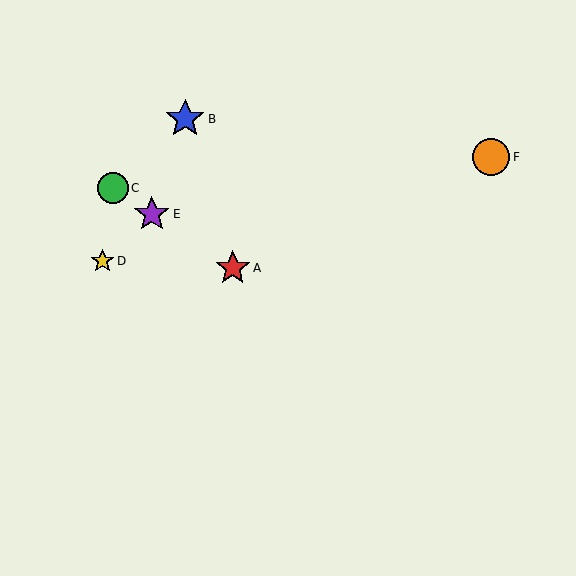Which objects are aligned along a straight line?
Objects A, C, E are aligned along a straight line.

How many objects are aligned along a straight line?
3 objects (A, C, E) are aligned along a straight line.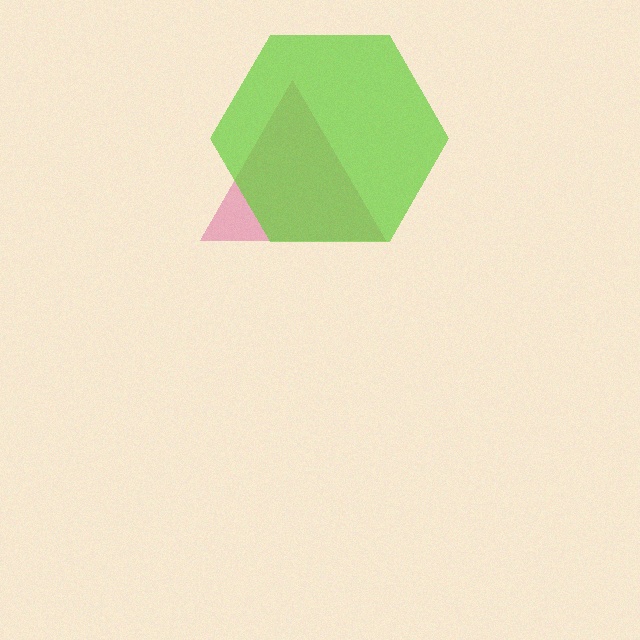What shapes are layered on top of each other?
The layered shapes are: a pink triangle, a lime hexagon.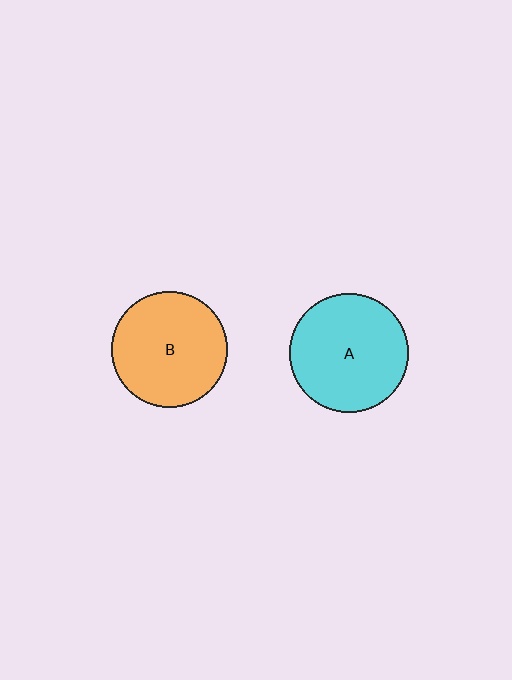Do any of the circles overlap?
No, none of the circles overlap.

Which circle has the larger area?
Circle A (cyan).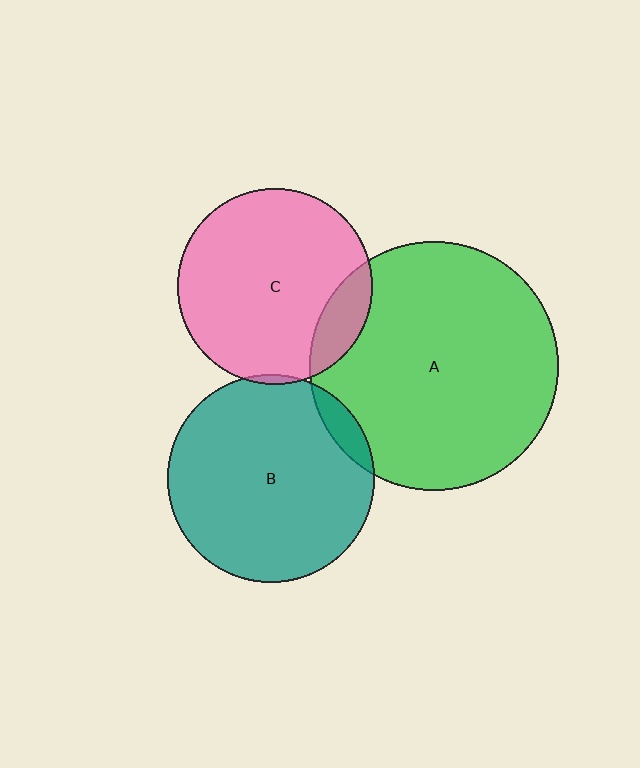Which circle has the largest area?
Circle A (green).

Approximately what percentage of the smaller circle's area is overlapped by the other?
Approximately 5%.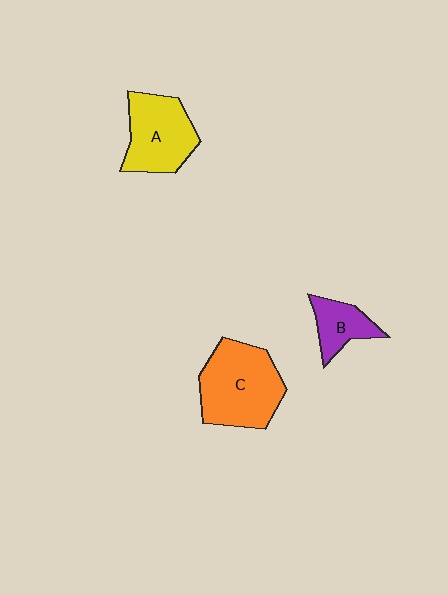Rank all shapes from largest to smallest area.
From largest to smallest: C (orange), A (yellow), B (purple).